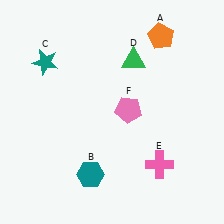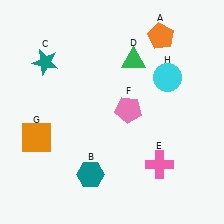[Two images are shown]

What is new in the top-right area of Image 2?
A cyan circle (H) was added in the top-right area of Image 2.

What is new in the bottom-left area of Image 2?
An orange square (G) was added in the bottom-left area of Image 2.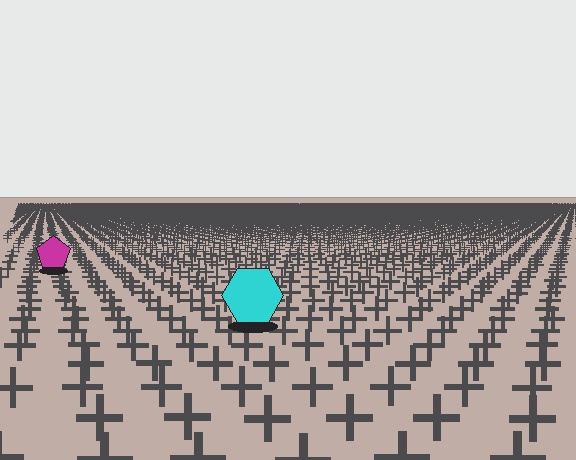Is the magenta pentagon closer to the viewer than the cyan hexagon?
No. The cyan hexagon is closer — you can tell from the texture gradient: the ground texture is coarser near it.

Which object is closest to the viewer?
The cyan hexagon is closest. The texture marks near it are larger and more spread out.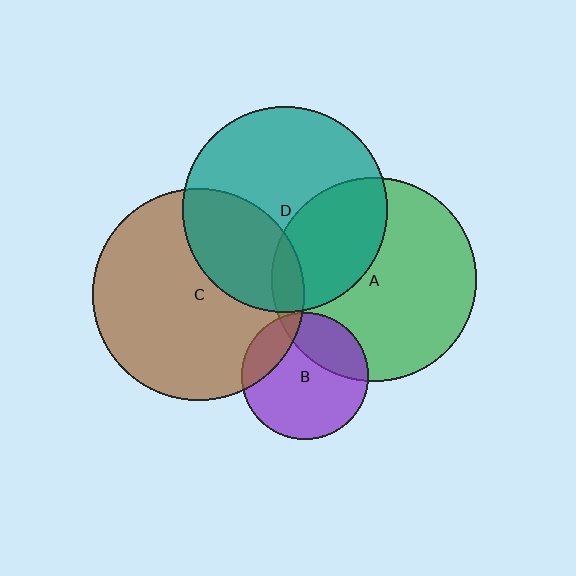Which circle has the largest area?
Circle C (brown).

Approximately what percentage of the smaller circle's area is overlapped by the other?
Approximately 20%.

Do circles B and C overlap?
Yes.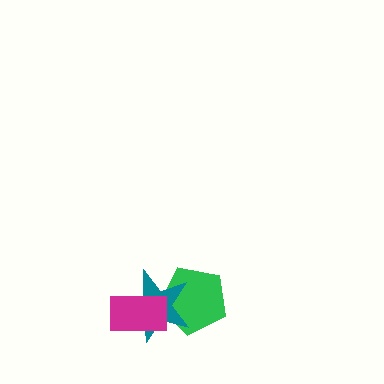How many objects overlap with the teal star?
2 objects overlap with the teal star.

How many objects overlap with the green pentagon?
2 objects overlap with the green pentagon.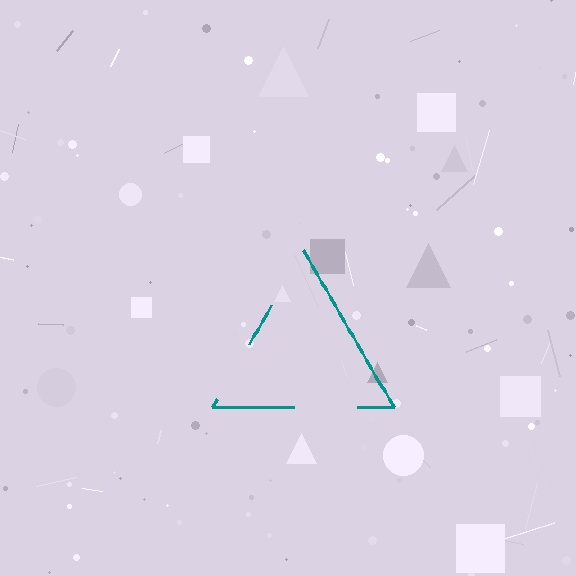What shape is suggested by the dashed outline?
The dashed outline suggests a triangle.